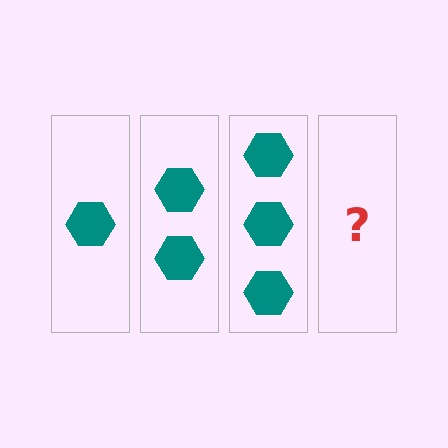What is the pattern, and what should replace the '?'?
The pattern is that each step adds one more hexagon. The '?' should be 4 hexagons.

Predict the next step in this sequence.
The next step is 4 hexagons.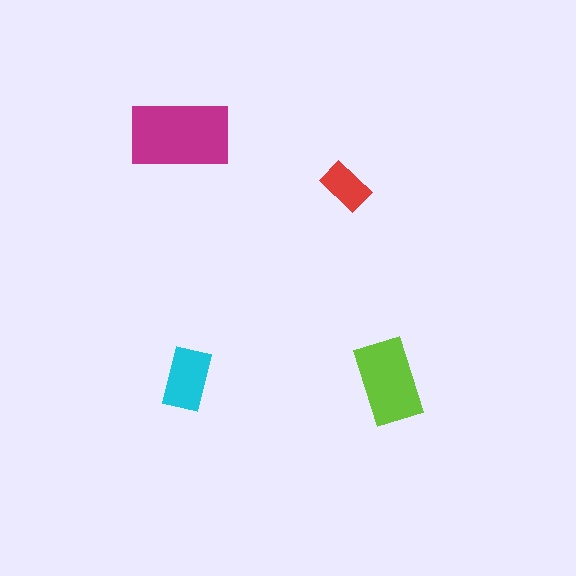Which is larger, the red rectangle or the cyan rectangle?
The cyan one.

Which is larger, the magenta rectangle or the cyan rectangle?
The magenta one.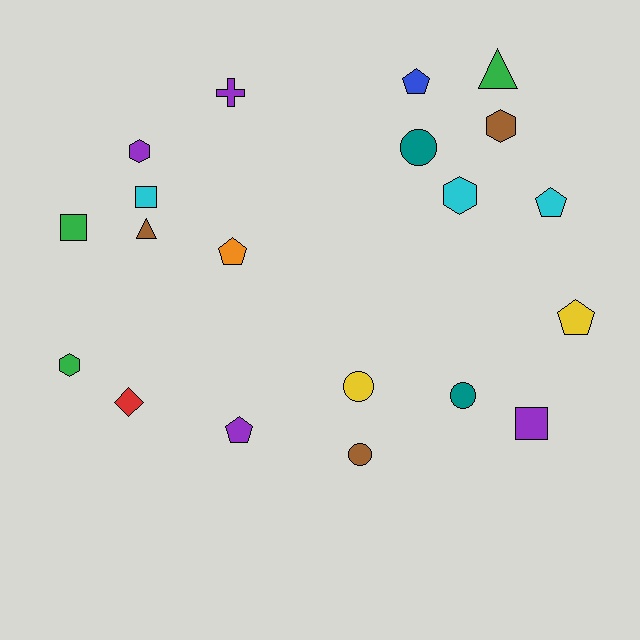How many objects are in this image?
There are 20 objects.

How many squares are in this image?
There are 3 squares.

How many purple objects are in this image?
There are 4 purple objects.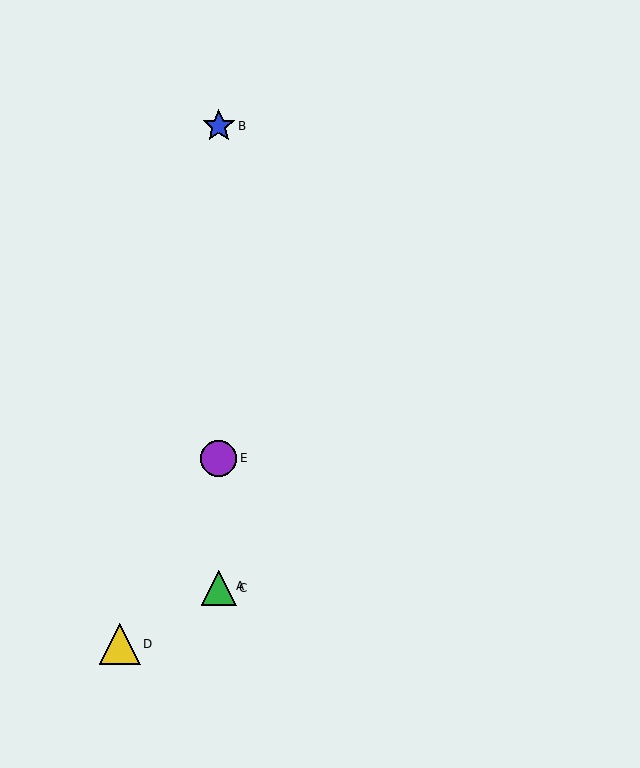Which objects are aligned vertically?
Objects A, B, C, E are aligned vertically.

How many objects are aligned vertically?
4 objects (A, B, C, E) are aligned vertically.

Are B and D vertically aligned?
No, B is at x≈219 and D is at x≈120.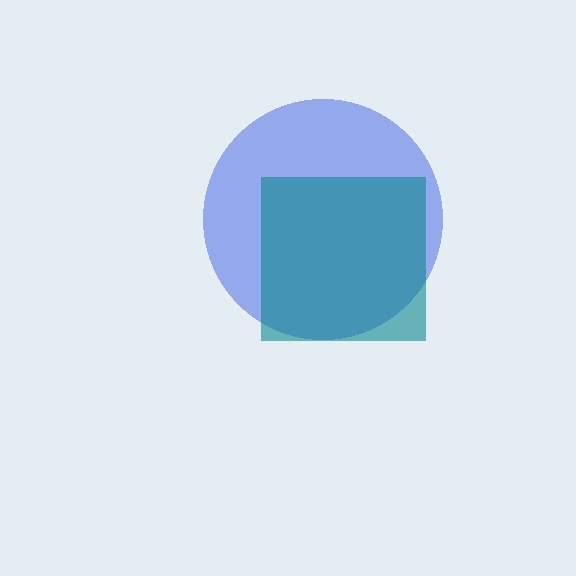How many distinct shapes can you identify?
There are 2 distinct shapes: a blue circle, a teal square.